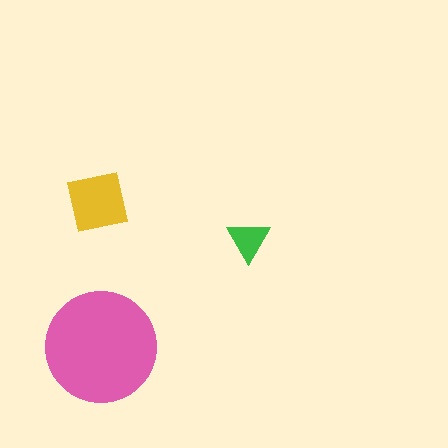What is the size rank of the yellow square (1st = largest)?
2nd.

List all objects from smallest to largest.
The green triangle, the yellow square, the pink circle.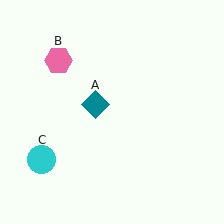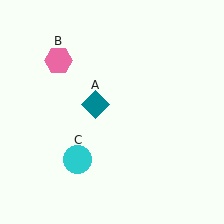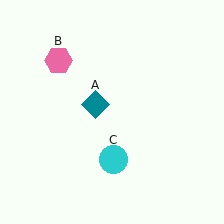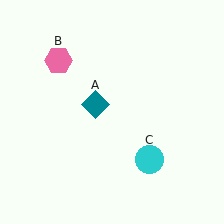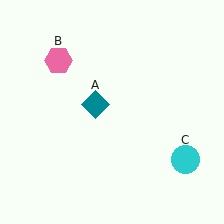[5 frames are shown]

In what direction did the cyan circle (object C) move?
The cyan circle (object C) moved right.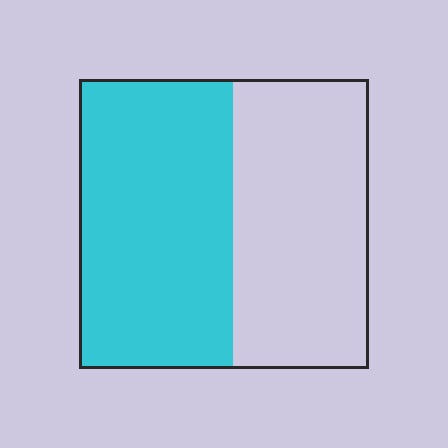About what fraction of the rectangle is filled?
About one half (1/2).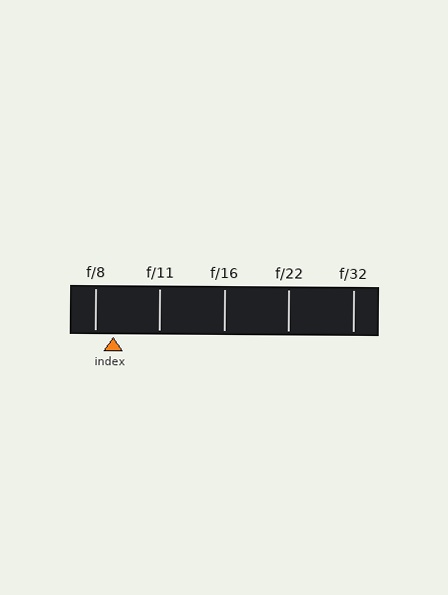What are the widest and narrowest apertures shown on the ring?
The widest aperture shown is f/8 and the narrowest is f/32.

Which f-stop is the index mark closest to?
The index mark is closest to f/8.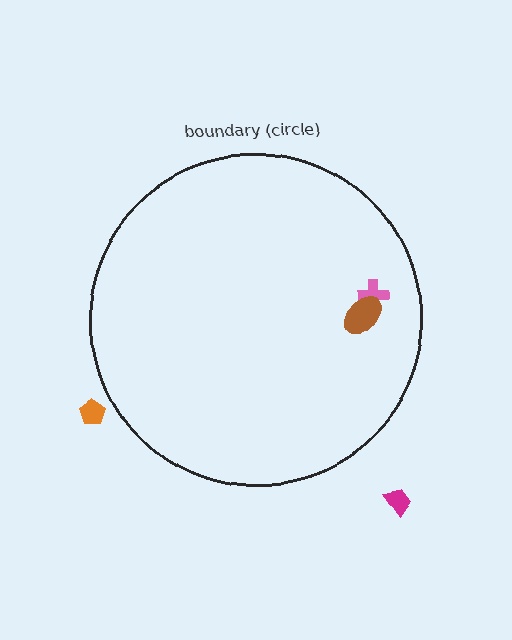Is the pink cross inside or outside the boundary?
Inside.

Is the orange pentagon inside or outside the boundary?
Outside.